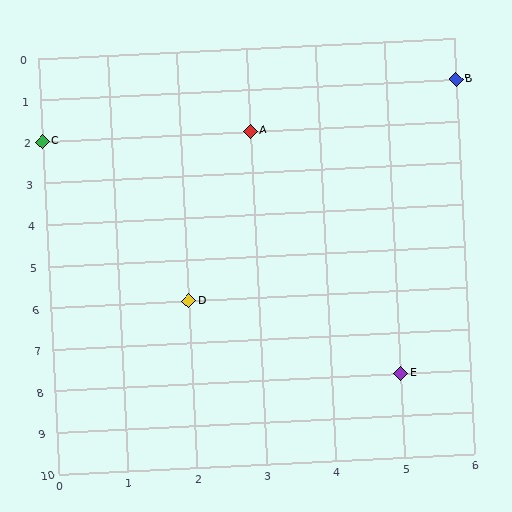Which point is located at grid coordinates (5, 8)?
Point E is at (5, 8).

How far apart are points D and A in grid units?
Points D and A are 1 column and 4 rows apart (about 4.1 grid units diagonally).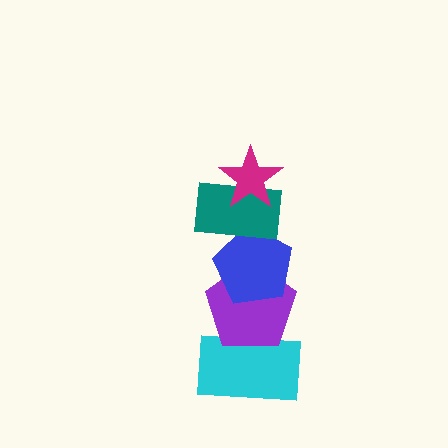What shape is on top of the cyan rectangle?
The purple pentagon is on top of the cyan rectangle.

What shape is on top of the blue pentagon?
The teal rectangle is on top of the blue pentagon.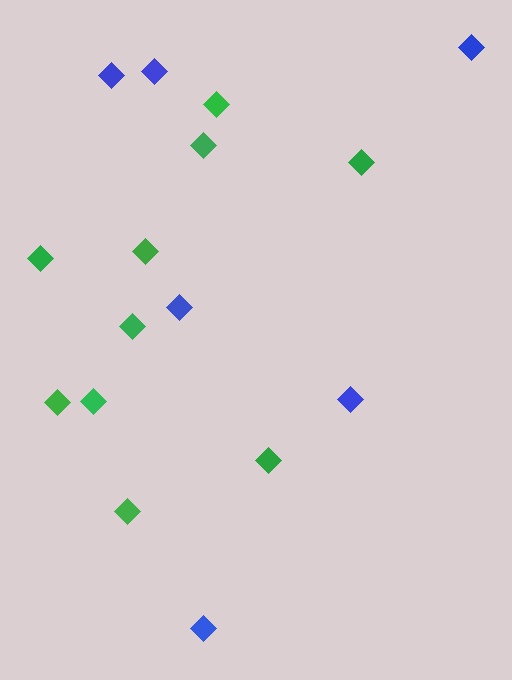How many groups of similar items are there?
There are 2 groups: one group of green diamonds (10) and one group of blue diamonds (6).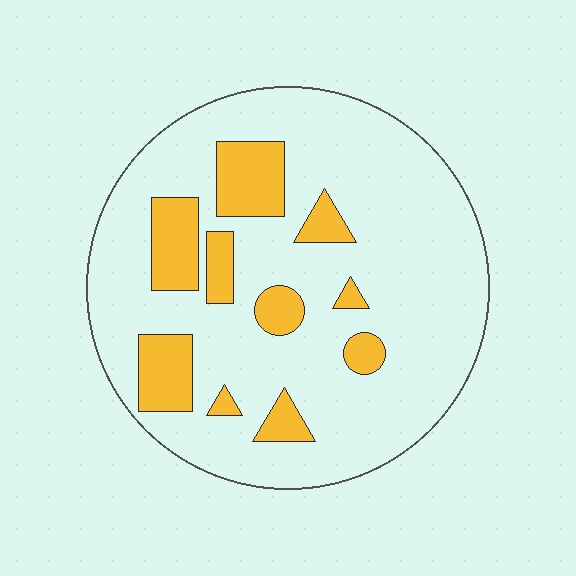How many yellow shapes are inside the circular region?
10.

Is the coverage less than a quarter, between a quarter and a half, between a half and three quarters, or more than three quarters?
Less than a quarter.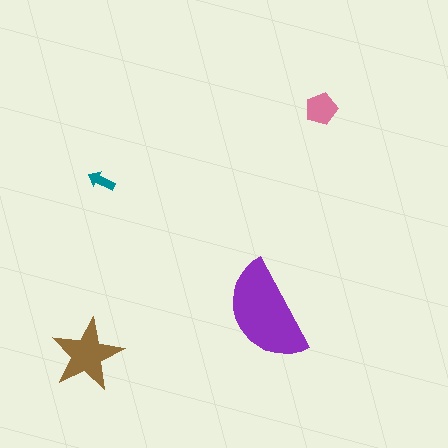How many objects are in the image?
There are 4 objects in the image.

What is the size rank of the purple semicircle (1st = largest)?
1st.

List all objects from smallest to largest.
The teal arrow, the pink pentagon, the brown star, the purple semicircle.